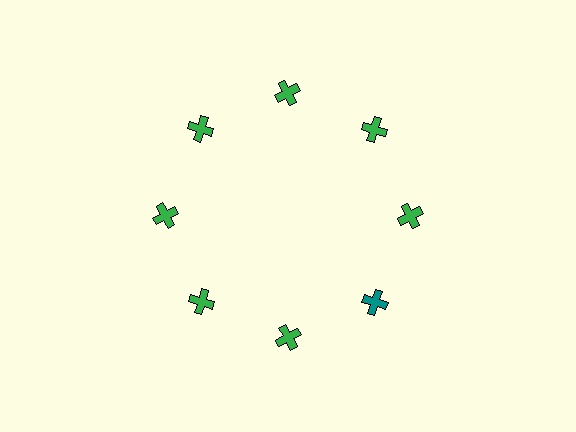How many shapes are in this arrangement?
There are 8 shapes arranged in a ring pattern.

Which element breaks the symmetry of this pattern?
The teal cross at roughly the 4 o'clock position breaks the symmetry. All other shapes are green crosses.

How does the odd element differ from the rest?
It has a different color: teal instead of green.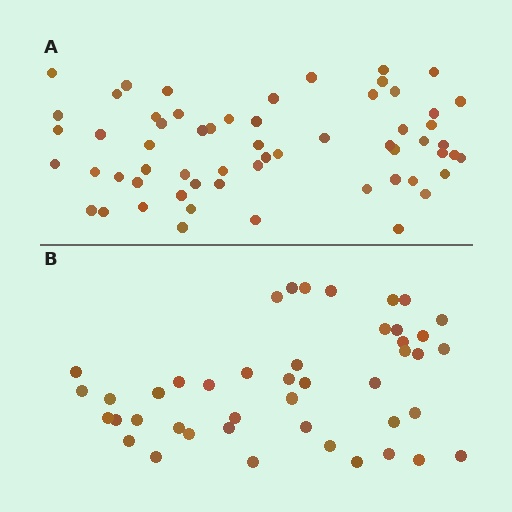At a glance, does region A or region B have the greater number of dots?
Region A (the top region) has more dots.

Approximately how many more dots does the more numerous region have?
Region A has approximately 15 more dots than region B.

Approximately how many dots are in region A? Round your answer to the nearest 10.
About 60 dots.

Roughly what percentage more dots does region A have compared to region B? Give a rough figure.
About 35% more.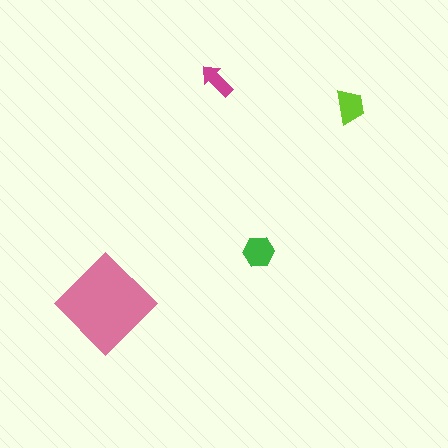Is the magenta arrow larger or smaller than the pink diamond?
Smaller.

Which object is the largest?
The pink diamond.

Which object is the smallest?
The magenta arrow.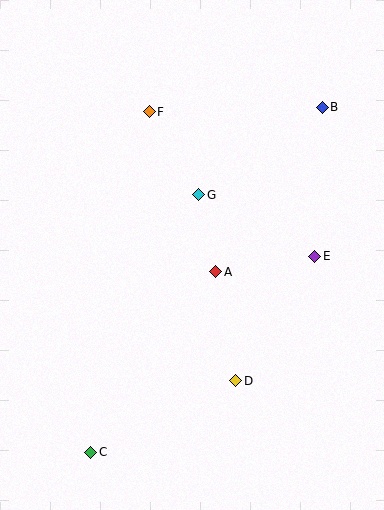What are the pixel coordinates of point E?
Point E is at (315, 256).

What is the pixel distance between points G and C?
The distance between G and C is 279 pixels.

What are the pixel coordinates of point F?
Point F is at (149, 112).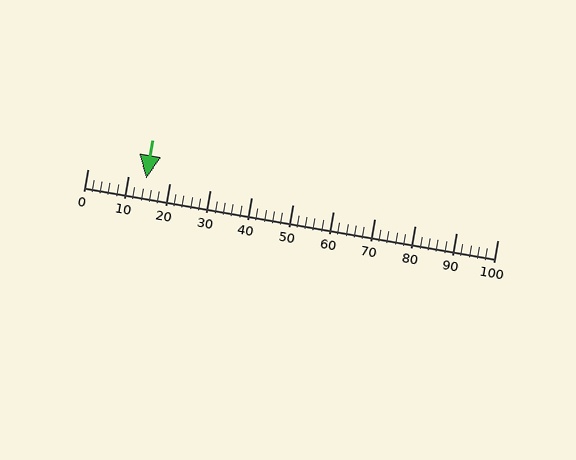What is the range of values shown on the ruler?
The ruler shows values from 0 to 100.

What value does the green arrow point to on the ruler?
The green arrow points to approximately 14.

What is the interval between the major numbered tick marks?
The major tick marks are spaced 10 units apart.